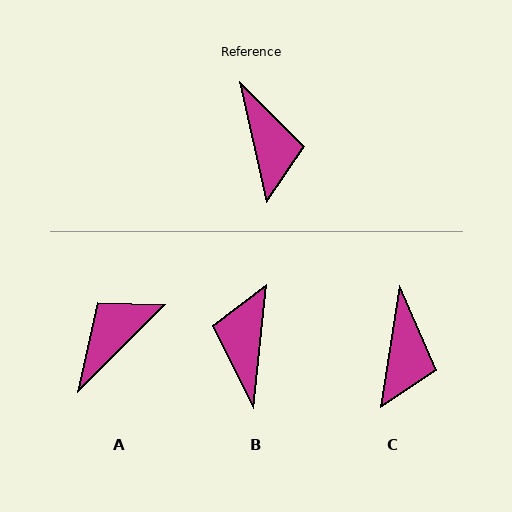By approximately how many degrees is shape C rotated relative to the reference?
Approximately 21 degrees clockwise.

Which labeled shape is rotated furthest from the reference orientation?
B, about 161 degrees away.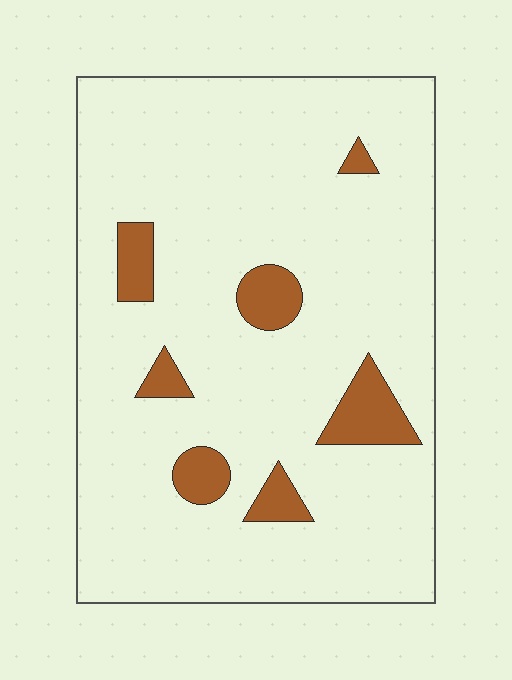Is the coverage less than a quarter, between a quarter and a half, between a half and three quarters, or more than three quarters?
Less than a quarter.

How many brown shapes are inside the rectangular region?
7.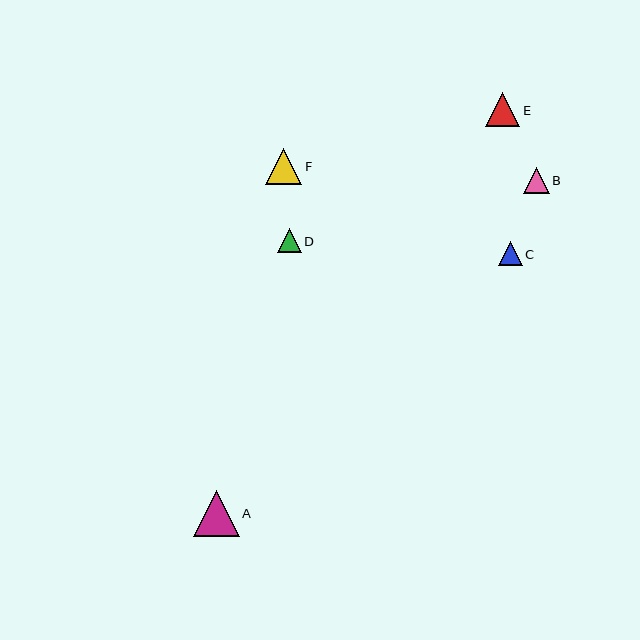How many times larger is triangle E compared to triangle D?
Triangle E is approximately 1.4 times the size of triangle D.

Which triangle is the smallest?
Triangle D is the smallest with a size of approximately 23 pixels.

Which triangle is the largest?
Triangle A is the largest with a size of approximately 46 pixels.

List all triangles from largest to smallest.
From largest to smallest: A, F, E, B, C, D.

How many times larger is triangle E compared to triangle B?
Triangle E is approximately 1.3 times the size of triangle B.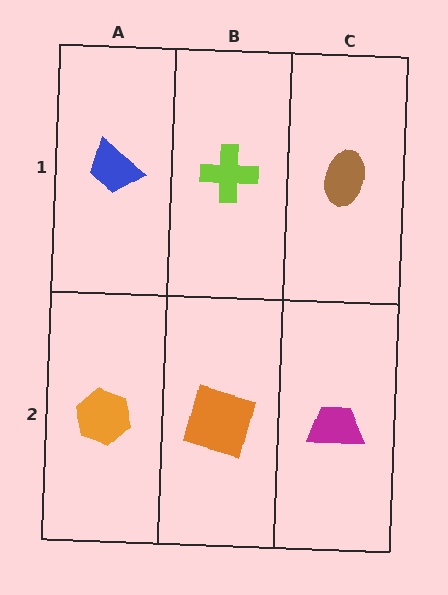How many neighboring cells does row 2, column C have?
2.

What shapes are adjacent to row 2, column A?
A blue trapezoid (row 1, column A), an orange square (row 2, column B).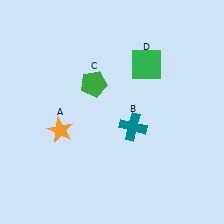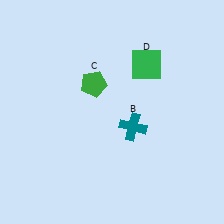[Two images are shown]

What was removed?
The orange star (A) was removed in Image 2.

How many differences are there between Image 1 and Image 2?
There is 1 difference between the two images.